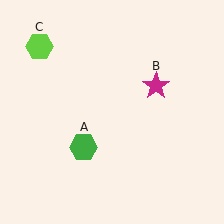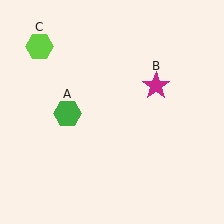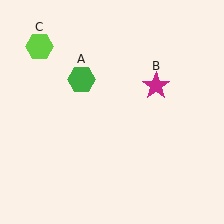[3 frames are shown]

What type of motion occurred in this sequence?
The green hexagon (object A) rotated clockwise around the center of the scene.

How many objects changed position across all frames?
1 object changed position: green hexagon (object A).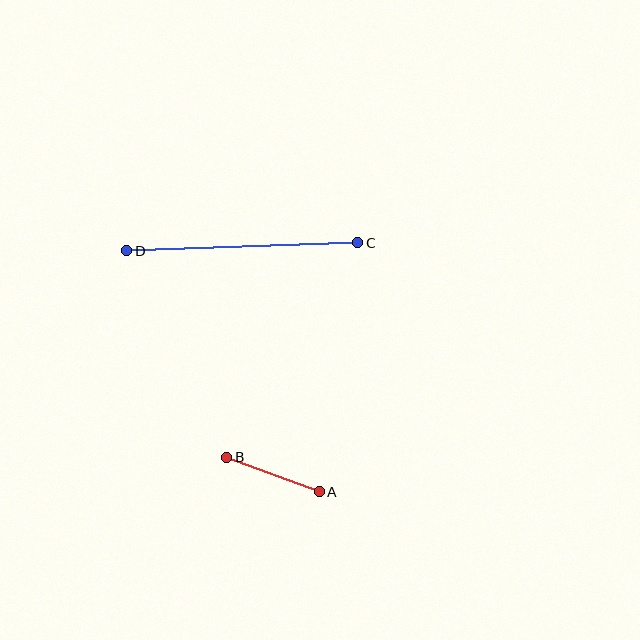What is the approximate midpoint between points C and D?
The midpoint is at approximately (242, 247) pixels.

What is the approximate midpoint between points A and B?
The midpoint is at approximately (273, 475) pixels.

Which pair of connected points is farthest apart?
Points C and D are farthest apart.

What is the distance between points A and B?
The distance is approximately 99 pixels.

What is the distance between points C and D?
The distance is approximately 231 pixels.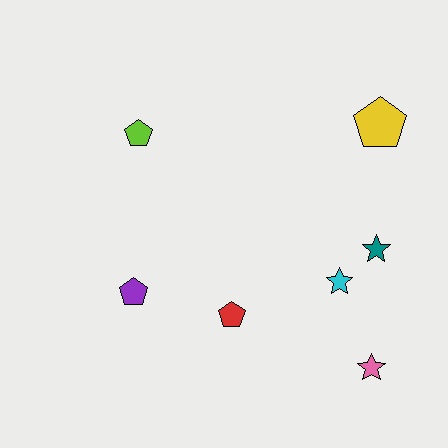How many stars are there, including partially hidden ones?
There are 3 stars.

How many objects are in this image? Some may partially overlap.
There are 7 objects.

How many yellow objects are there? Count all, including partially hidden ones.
There is 1 yellow object.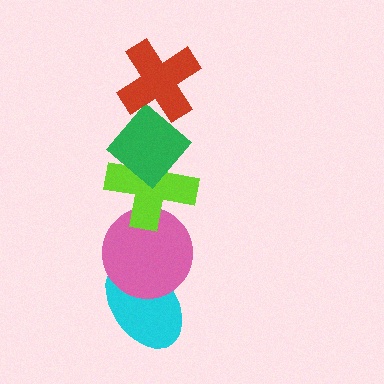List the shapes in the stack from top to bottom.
From top to bottom: the red cross, the green diamond, the lime cross, the pink circle, the cyan ellipse.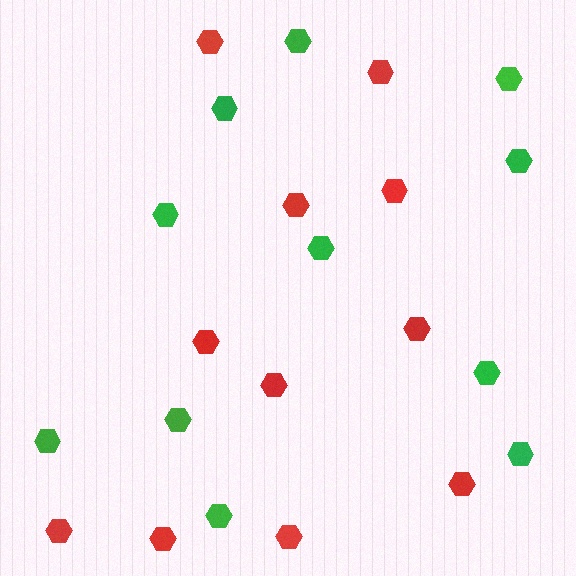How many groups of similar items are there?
There are 2 groups: one group of red hexagons (11) and one group of green hexagons (11).